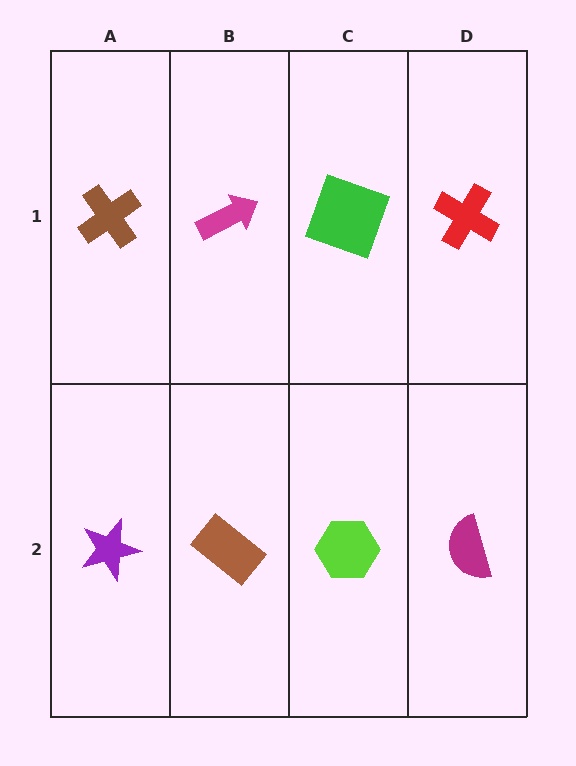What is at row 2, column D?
A magenta semicircle.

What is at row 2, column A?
A purple star.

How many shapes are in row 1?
4 shapes.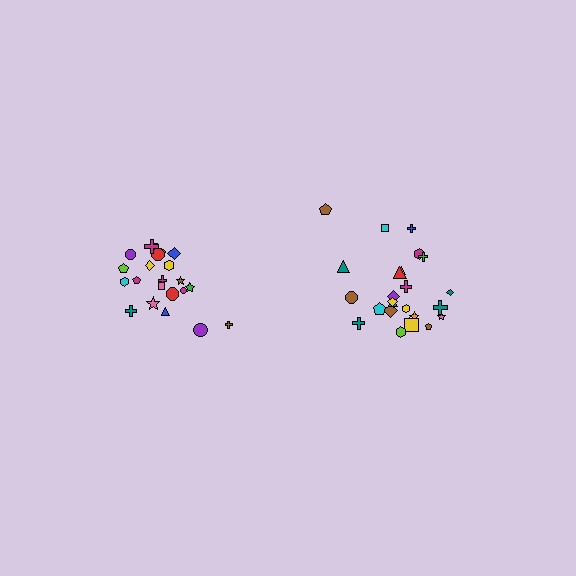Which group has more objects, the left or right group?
The right group.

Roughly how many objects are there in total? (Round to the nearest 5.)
Roughly 45 objects in total.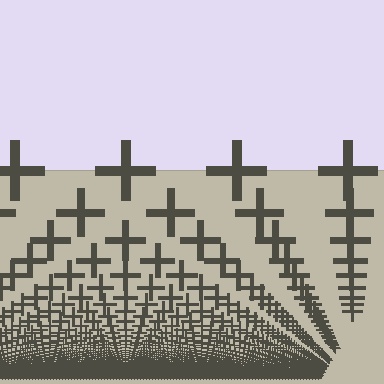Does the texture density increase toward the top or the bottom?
Density increases toward the bottom.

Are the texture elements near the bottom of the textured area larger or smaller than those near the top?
Smaller. The gradient is inverted — elements near the bottom are smaller and denser.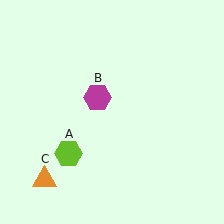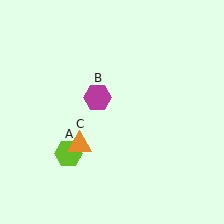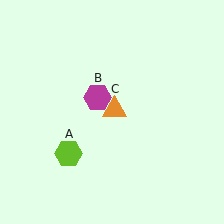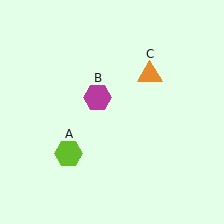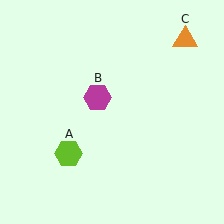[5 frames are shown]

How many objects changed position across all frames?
1 object changed position: orange triangle (object C).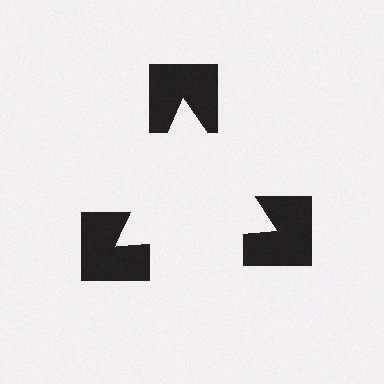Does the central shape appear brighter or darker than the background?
It typically appears slightly brighter than the background, even though no actual brightness change is drawn.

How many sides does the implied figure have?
3 sides.